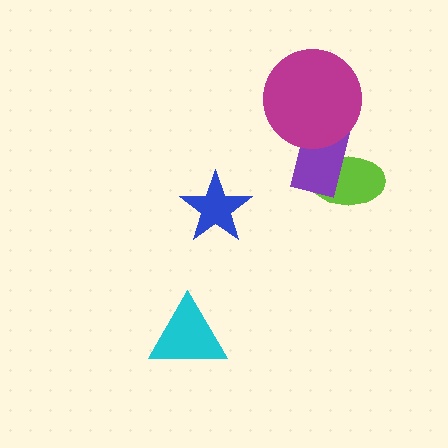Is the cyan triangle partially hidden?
No, no other shape covers it.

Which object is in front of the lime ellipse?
The purple rectangle is in front of the lime ellipse.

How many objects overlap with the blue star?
0 objects overlap with the blue star.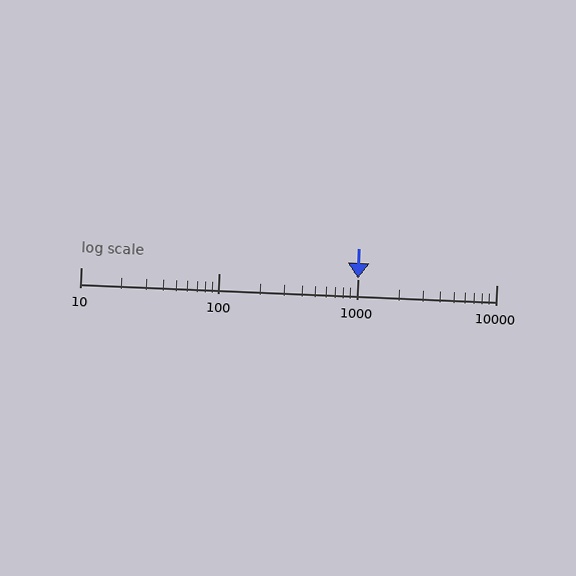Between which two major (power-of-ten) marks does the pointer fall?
The pointer is between 1000 and 10000.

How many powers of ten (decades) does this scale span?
The scale spans 3 decades, from 10 to 10000.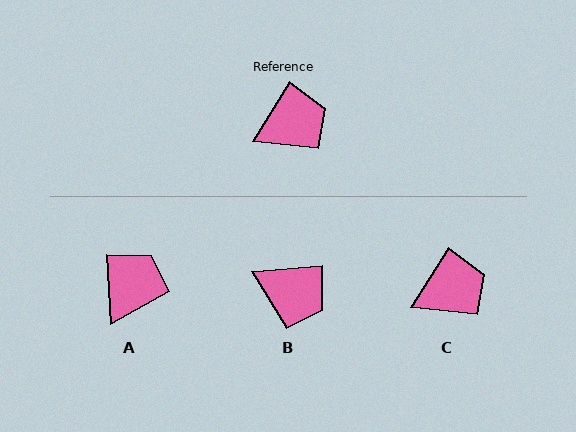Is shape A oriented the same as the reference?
No, it is off by about 36 degrees.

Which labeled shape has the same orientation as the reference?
C.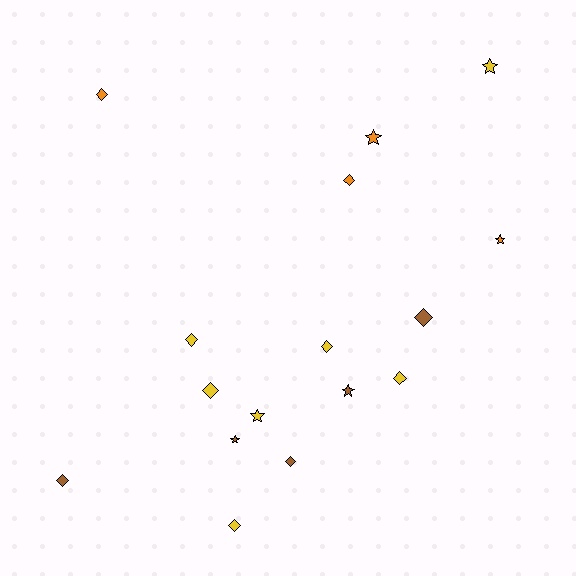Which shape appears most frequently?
Diamond, with 10 objects.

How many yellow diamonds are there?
There are 5 yellow diamonds.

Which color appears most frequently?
Yellow, with 7 objects.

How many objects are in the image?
There are 16 objects.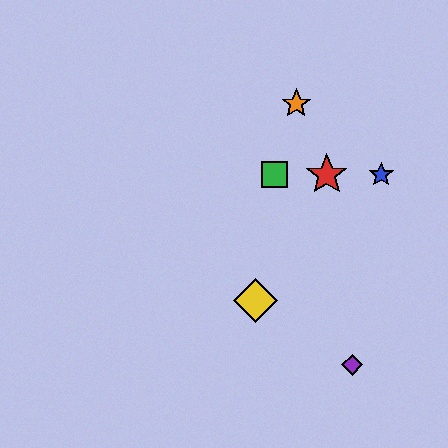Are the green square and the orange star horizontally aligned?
No, the green square is at y≈175 and the orange star is at y≈104.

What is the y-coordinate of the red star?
The red star is at y≈175.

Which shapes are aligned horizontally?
The red star, the blue star, the green square are aligned horizontally.